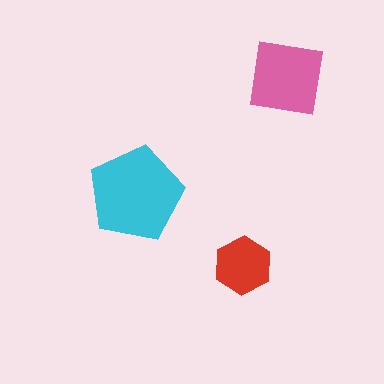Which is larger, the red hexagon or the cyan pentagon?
The cyan pentagon.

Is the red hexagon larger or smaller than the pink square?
Smaller.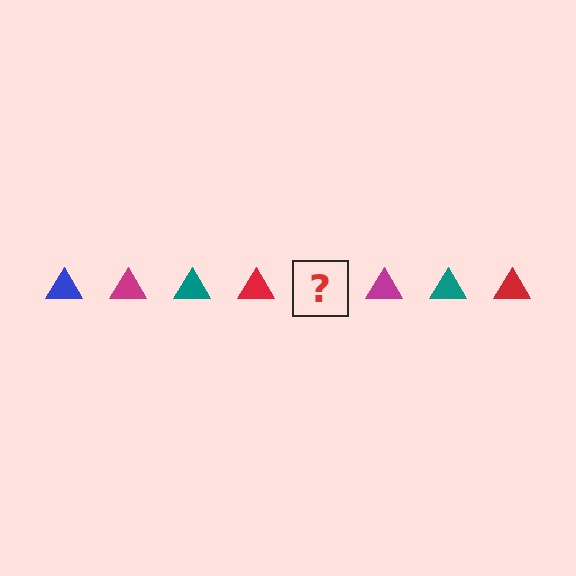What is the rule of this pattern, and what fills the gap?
The rule is that the pattern cycles through blue, magenta, teal, red triangles. The gap should be filled with a blue triangle.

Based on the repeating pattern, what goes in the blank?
The blank should be a blue triangle.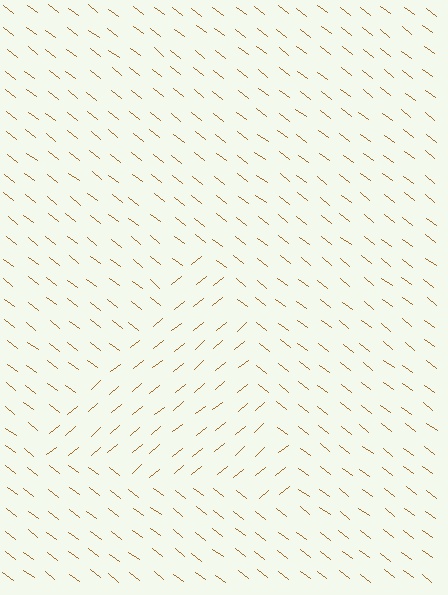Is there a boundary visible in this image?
Yes, there is a texture boundary formed by a change in line orientation.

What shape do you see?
I see a triangle.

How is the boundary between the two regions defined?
The boundary is defined purely by a change in line orientation (approximately 78 degrees difference). All lines are the same color and thickness.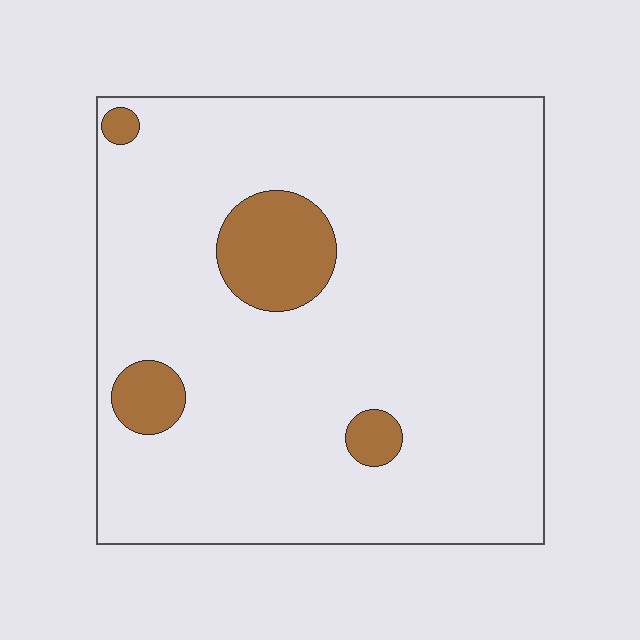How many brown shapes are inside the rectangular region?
4.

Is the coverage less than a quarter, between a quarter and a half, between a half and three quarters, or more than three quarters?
Less than a quarter.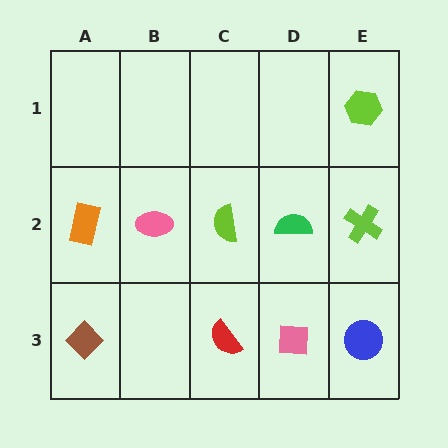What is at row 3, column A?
A brown diamond.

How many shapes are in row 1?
1 shape.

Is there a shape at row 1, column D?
No, that cell is empty.